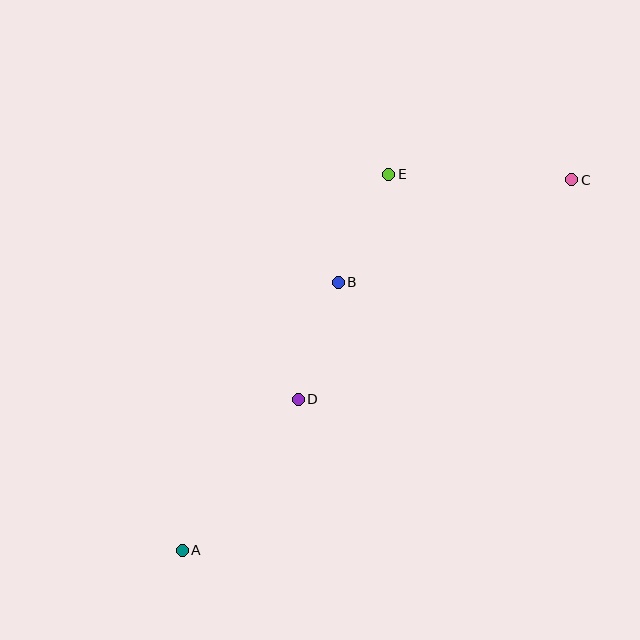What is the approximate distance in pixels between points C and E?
The distance between C and E is approximately 183 pixels.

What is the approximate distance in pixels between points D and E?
The distance between D and E is approximately 242 pixels.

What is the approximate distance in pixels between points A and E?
The distance between A and E is approximately 429 pixels.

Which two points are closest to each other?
Points B and E are closest to each other.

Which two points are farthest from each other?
Points A and C are farthest from each other.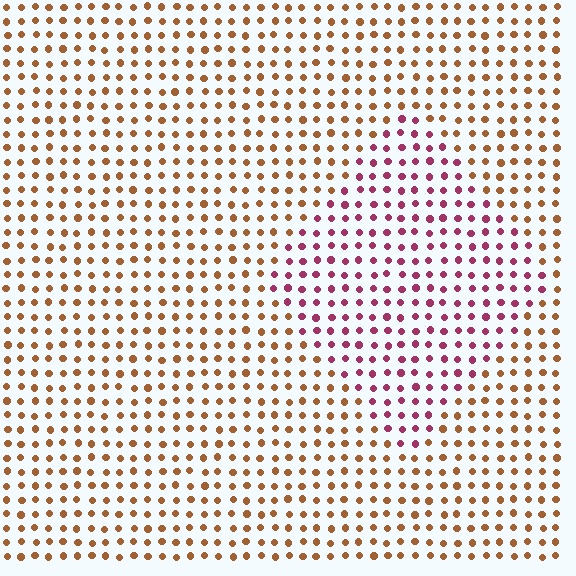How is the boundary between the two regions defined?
The boundary is defined purely by a slight shift in hue (about 53 degrees). Spacing, size, and orientation are identical on both sides.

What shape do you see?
I see a diamond.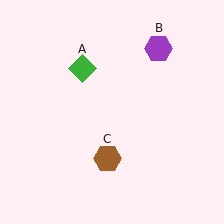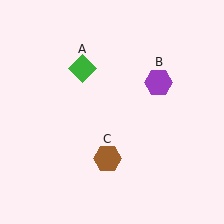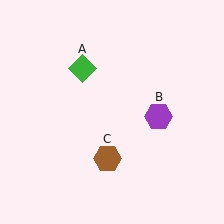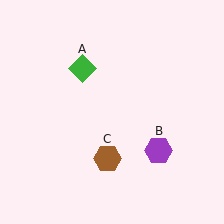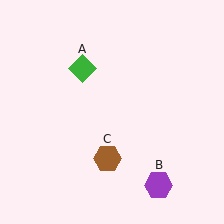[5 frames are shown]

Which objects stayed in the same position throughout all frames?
Green diamond (object A) and brown hexagon (object C) remained stationary.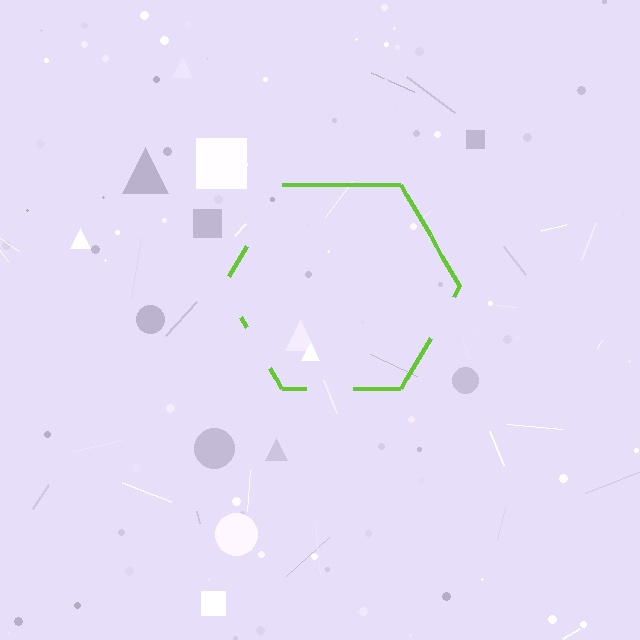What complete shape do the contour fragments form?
The contour fragments form a hexagon.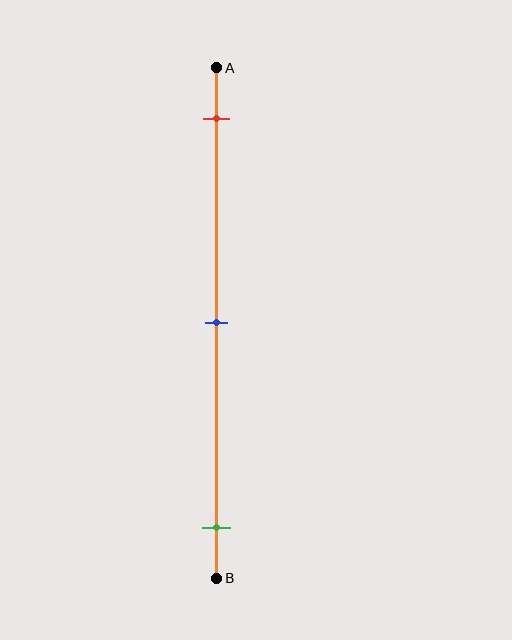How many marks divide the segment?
There are 3 marks dividing the segment.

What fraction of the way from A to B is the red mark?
The red mark is approximately 10% (0.1) of the way from A to B.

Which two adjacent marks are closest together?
The red and blue marks are the closest adjacent pair.